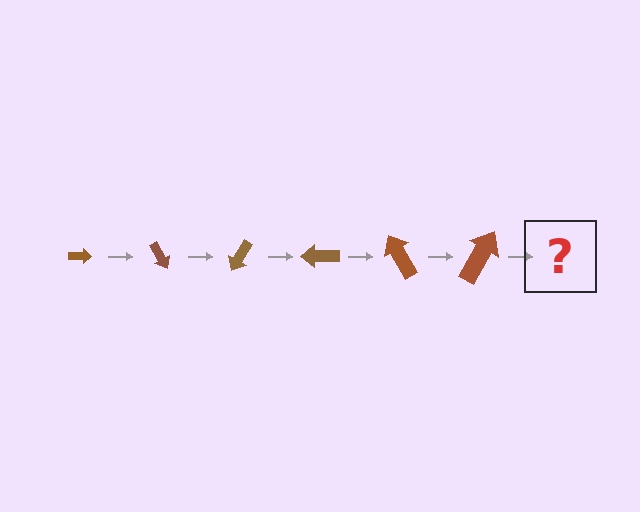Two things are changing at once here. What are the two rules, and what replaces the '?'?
The two rules are that the arrow grows larger each step and it rotates 60 degrees each step. The '?' should be an arrow, larger than the previous one and rotated 360 degrees from the start.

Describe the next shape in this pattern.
It should be an arrow, larger than the previous one and rotated 360 degrees from the start.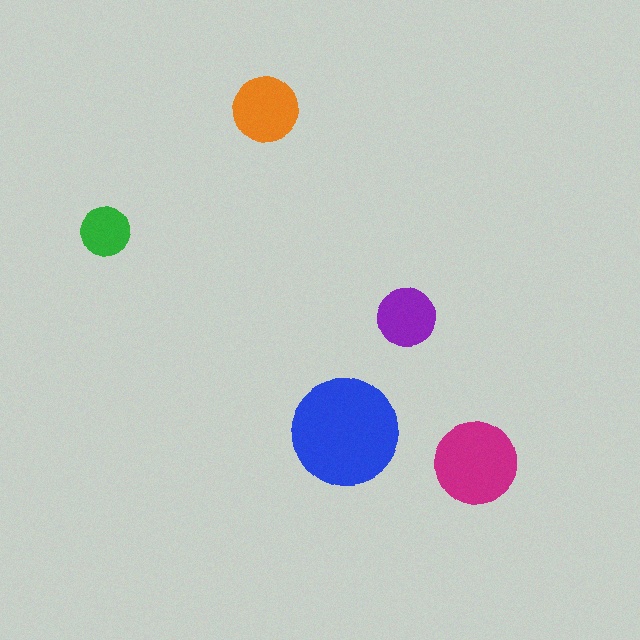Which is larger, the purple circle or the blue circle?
The blue one.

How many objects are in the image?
There are 5 objects in the image.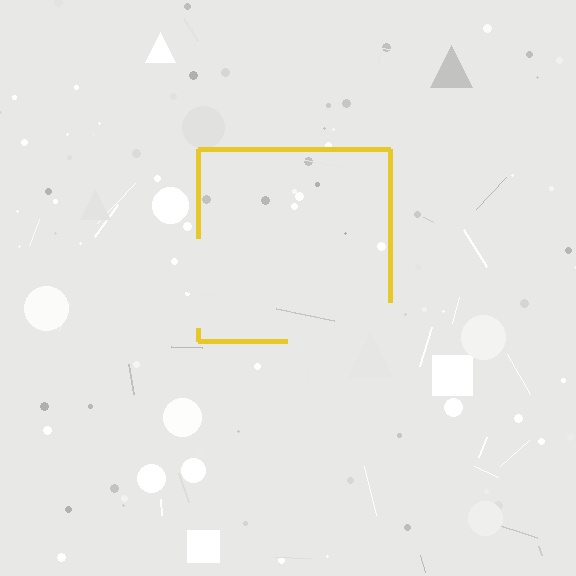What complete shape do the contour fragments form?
The contour fragments form a square.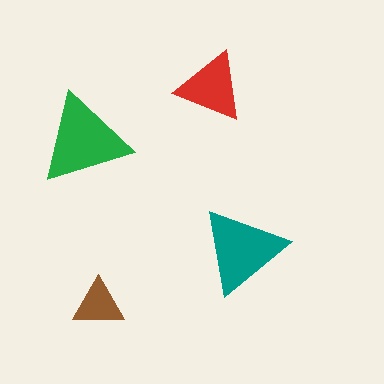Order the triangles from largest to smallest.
the green one, the teal one, the red one, the brown one.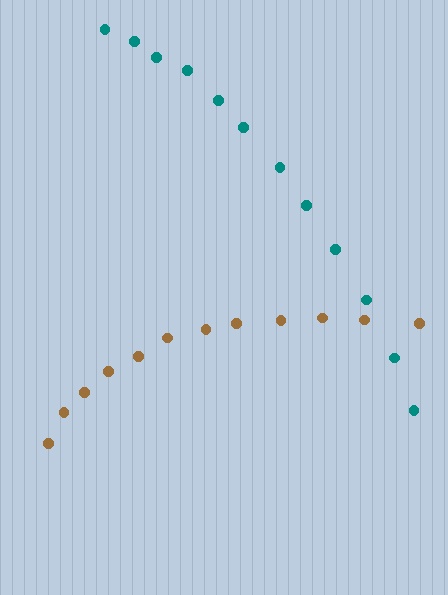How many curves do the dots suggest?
There are 2 distinct paths.